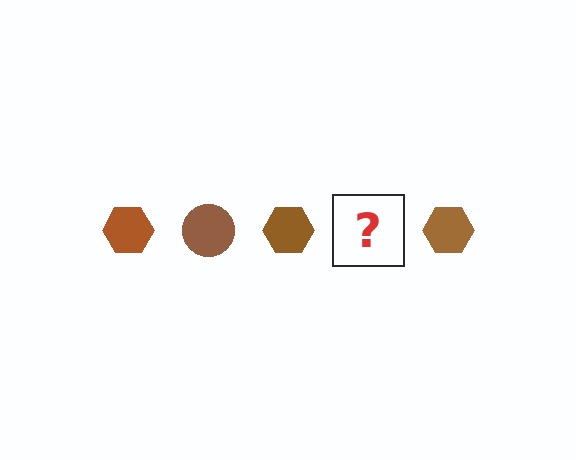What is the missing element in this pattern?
The missing element is a brown circle.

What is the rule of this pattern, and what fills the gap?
The rule is that the pattern cycles through hexagon, circle shapes in brown. The gap should be filled with a brown circle.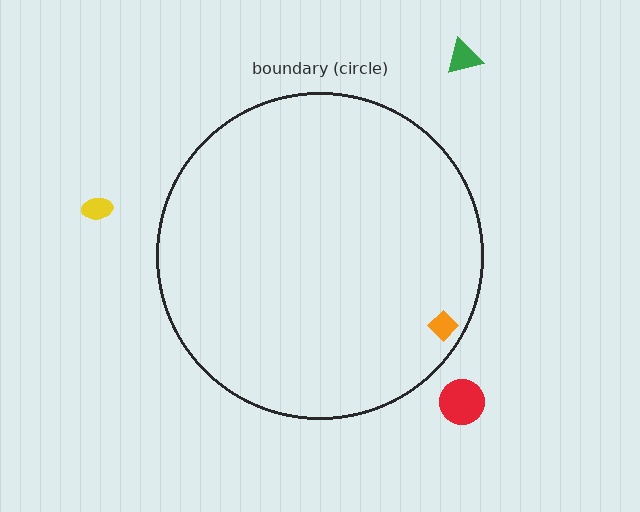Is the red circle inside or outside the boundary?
Outside.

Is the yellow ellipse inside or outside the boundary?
Outside.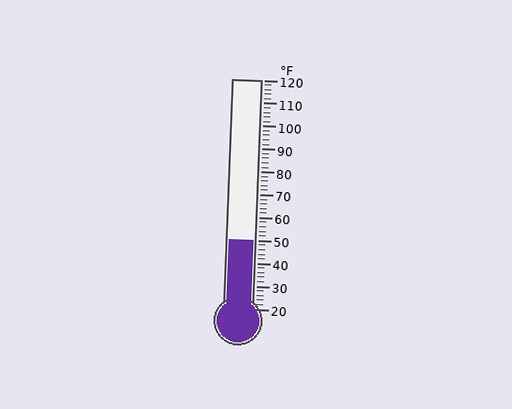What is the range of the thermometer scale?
The thermometer scale ranges from 20°F to 120°F.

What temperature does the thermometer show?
The thermometer shows approximately 50°F.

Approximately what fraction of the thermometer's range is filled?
The thermometer is filled to approximately 30% of its range.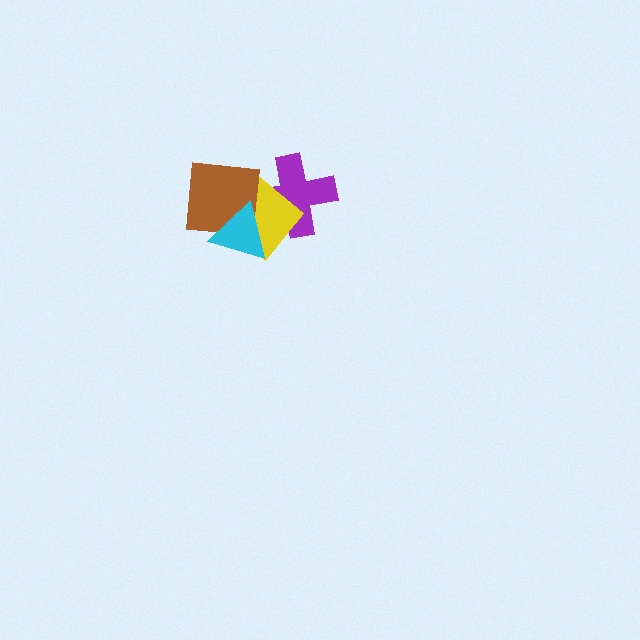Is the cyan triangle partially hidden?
No, no other shape covers it.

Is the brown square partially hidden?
Yes, it is partially covered by another shape.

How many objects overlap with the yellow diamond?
3 objects overlap with the yellow diamond.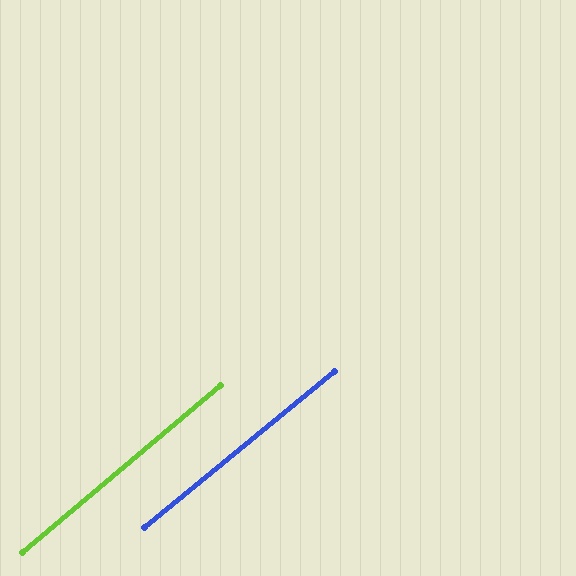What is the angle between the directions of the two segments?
Approximately 1 degree.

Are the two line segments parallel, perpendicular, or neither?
Parallel — their directions differ by only 1.2°.